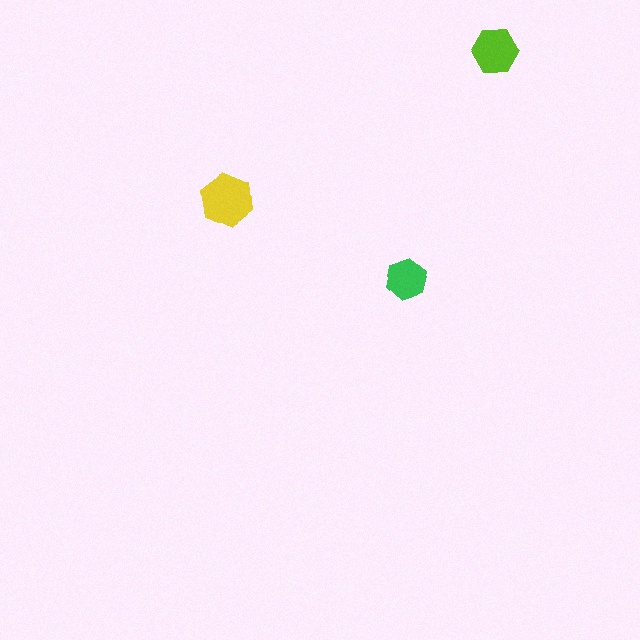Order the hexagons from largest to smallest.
the yellow one, the lime one, the green one.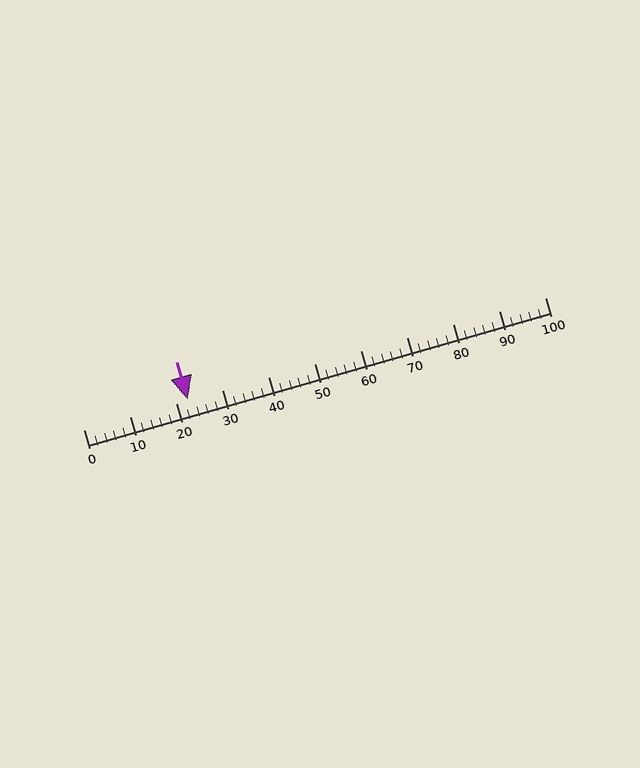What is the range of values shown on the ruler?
The ruler shows values from 0 to 100.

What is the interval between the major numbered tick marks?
The major tick marks are spaced 10 units apart.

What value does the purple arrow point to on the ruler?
The purple arrow points to approximately 23.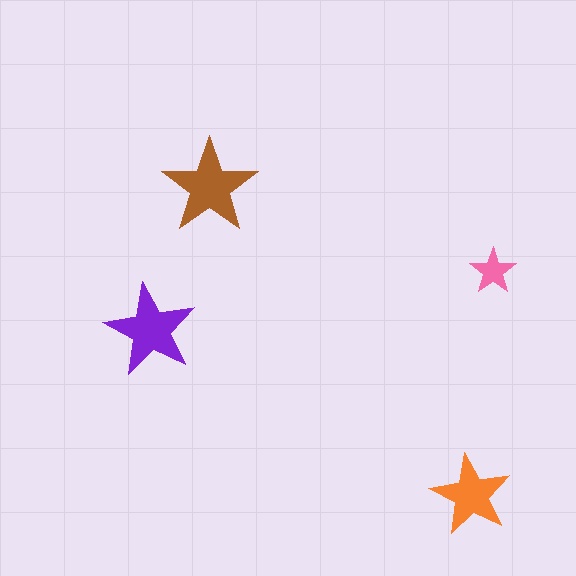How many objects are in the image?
There are 4 objects in the image.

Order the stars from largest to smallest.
the brown one, the purple one, the orange one, the pink one.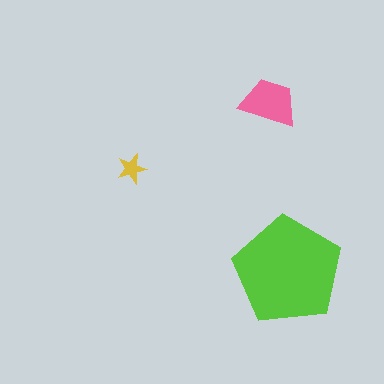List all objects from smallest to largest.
The yellow star, the pink trapezoid, the lime pentagon.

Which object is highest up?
The pink trapezoid is topmost.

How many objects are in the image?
There are 3 objects in the image.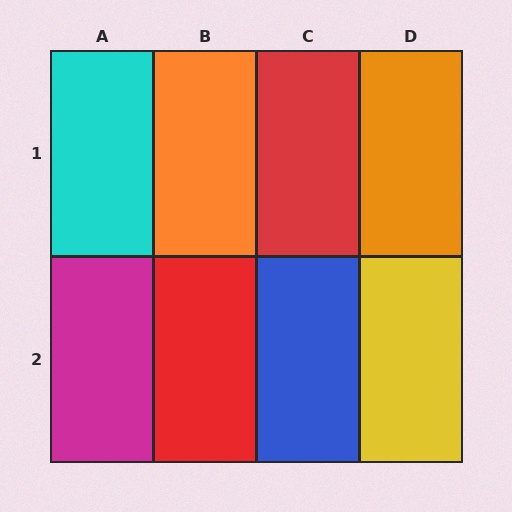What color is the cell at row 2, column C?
Blue.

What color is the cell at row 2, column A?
Magenta.